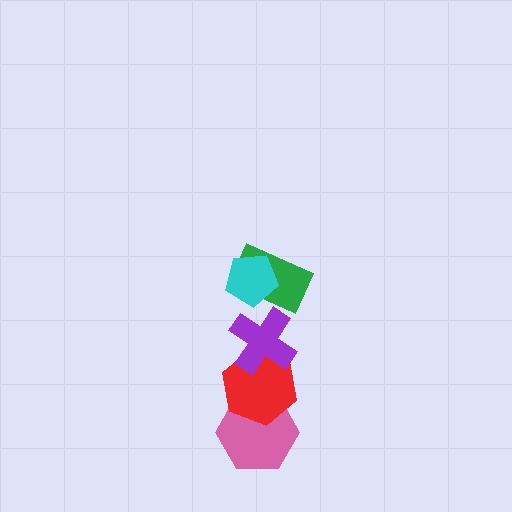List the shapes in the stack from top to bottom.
From top to bottom: the cyan pentagon, the green rectangle, the purple cross, the red hexagon, the pink hexagon.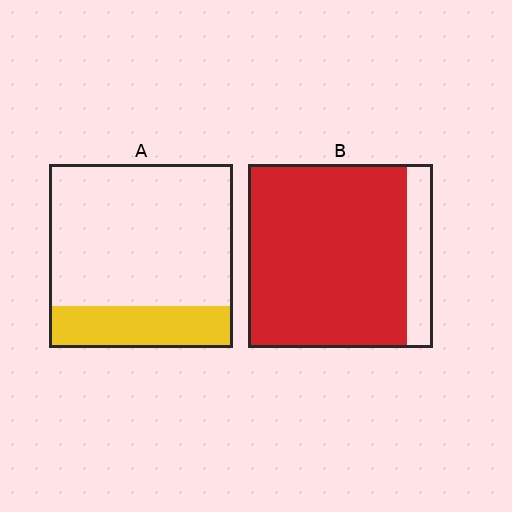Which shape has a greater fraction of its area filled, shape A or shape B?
Shape B.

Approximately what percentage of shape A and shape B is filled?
A is approximately 25% and B is approximately 85%.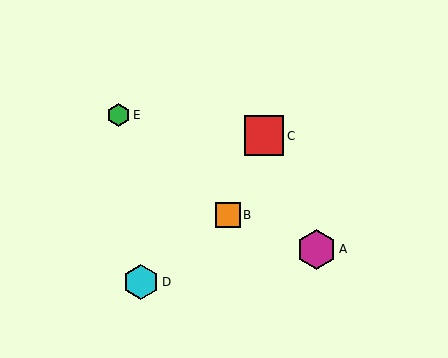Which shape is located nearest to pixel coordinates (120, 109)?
The green hexagon (labeled E) at (118, 115) is nearest to that location.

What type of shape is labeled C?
Shape C is a red square.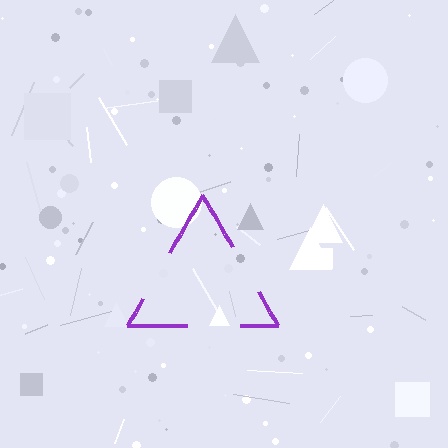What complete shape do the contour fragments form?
The contour fragments form a triangle.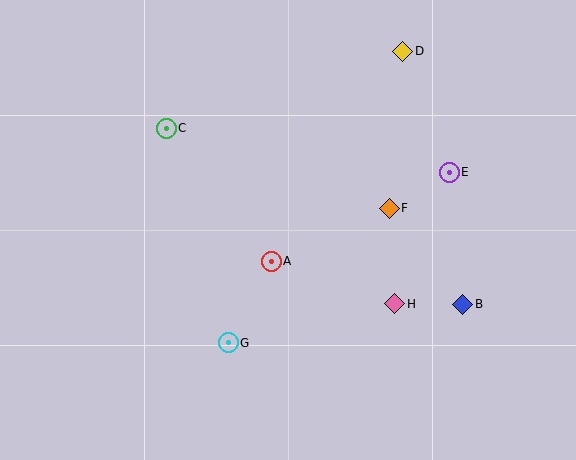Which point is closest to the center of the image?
Point A at (271, 261) is closest to the center.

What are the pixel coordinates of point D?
Point D is at (403, 51).